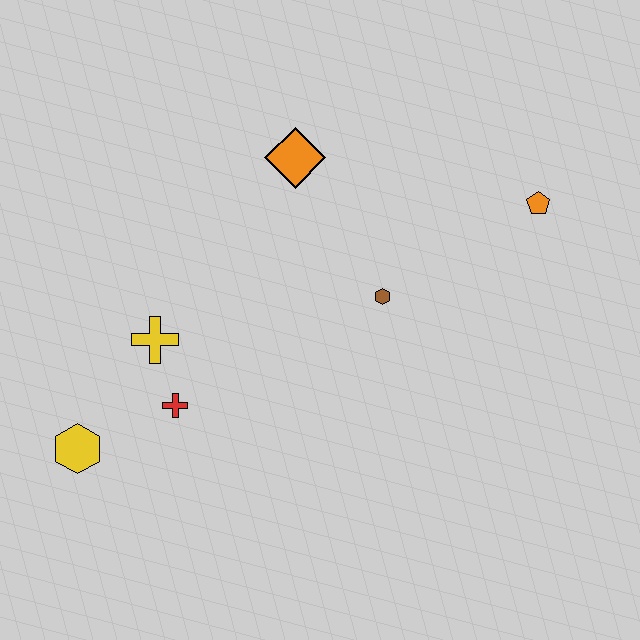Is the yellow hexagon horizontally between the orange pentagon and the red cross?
No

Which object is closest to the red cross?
The yellow cross is closest to the red cross.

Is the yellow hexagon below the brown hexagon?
Yes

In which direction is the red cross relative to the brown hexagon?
The red cross is to the left of the brown hexagon.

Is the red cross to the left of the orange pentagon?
Yes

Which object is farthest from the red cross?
The orange pentagon is farthest from the red cross.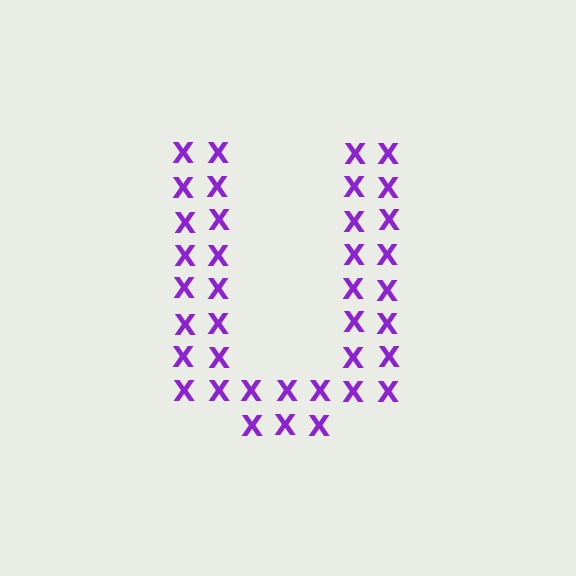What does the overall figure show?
The overall figure shows the letter U.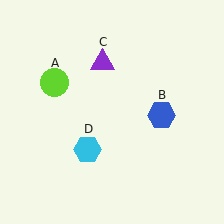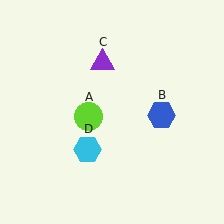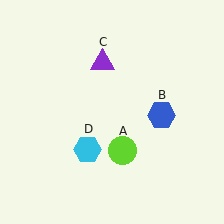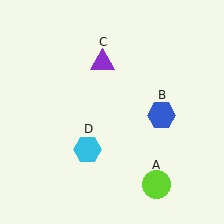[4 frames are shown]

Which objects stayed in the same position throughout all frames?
Blue hexagon (object B) and purple triangle (object C) and cyan hexagon (object D) remained stationary.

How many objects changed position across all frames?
1 object changed position: lime circle (object A).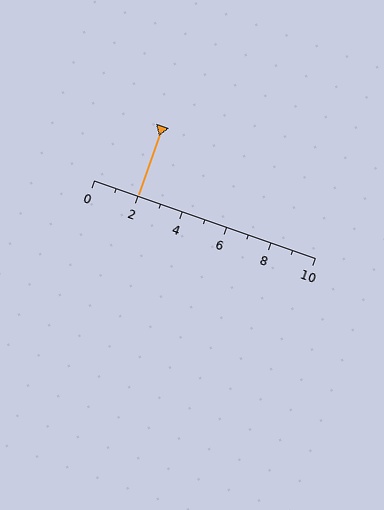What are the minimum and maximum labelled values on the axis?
The axis runs from 0 to 10.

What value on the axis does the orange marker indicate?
The marker indicates approximately 2.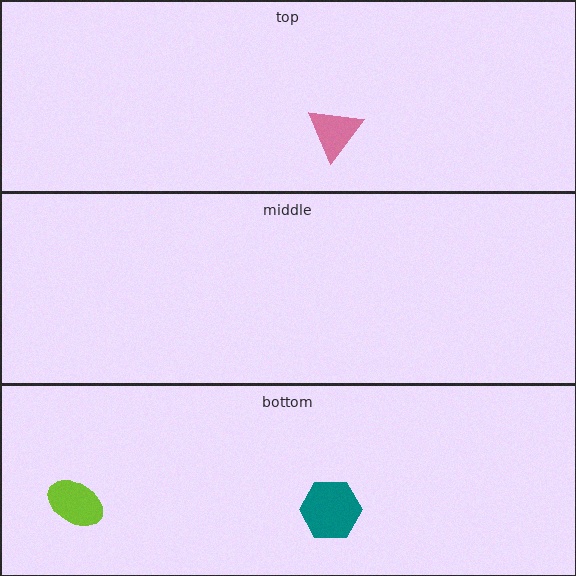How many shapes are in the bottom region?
2.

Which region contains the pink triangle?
The top region.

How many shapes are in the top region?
1.